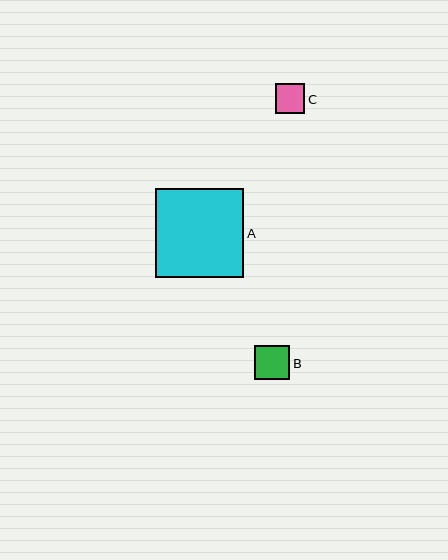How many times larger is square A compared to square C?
Square A is approximately 3.0 times the size of square C.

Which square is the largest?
Square A is the largest with a size of approximately 89 pixels.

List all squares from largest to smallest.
From largest to smallest: A, B, C.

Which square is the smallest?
Square C is the smallest with a size of approximately 30 pixels.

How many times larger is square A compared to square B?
Square A is approximately 2.6 times the size of square B.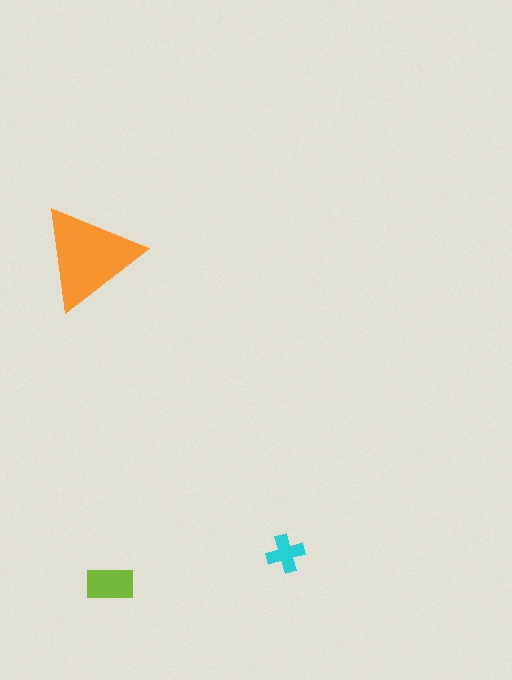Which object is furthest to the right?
The cyan cross is rightmost.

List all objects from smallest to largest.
The cyan cross, the lime rectangle, the orange triangle.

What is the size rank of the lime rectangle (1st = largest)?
2nd.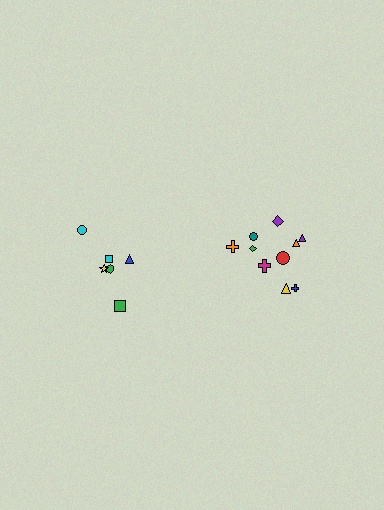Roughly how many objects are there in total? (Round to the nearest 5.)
Roughly 15 objects in total.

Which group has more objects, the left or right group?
The right group.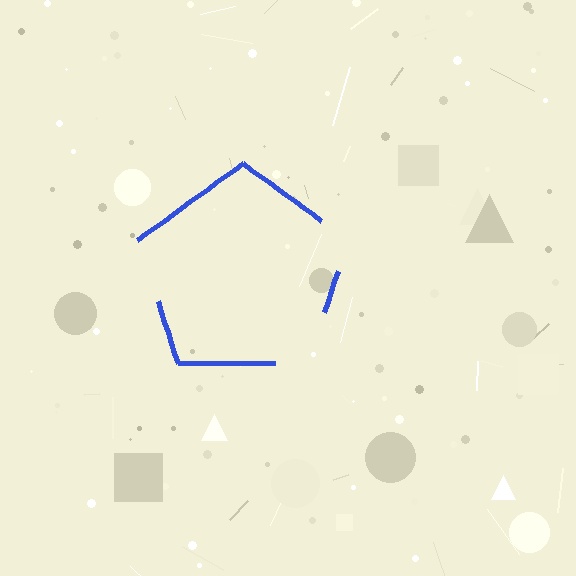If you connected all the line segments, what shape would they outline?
They would outline a pentagon.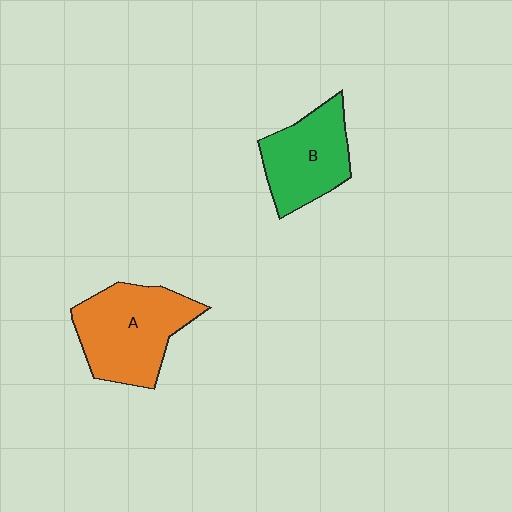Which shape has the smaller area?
Shape B (green).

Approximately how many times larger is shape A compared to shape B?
Approximately 1.3 times.